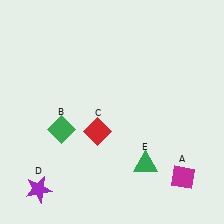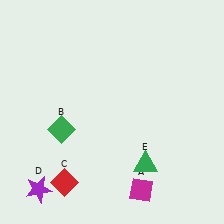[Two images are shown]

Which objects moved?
The objects that moved are: the magenta diamond (A), the red diamond (C).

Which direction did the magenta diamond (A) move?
The magenta diamond (A) moved left.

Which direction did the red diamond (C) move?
The red diamond (C) moved down.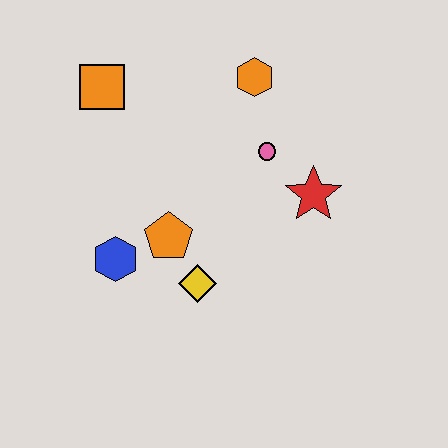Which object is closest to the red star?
The pink circle is closest to the red star.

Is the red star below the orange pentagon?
No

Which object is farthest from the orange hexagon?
The blue hexagon is farthest from the orange hexagon.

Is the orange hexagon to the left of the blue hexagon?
No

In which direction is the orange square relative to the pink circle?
The orange square is to the left of the pink circle.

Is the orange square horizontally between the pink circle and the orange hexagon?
No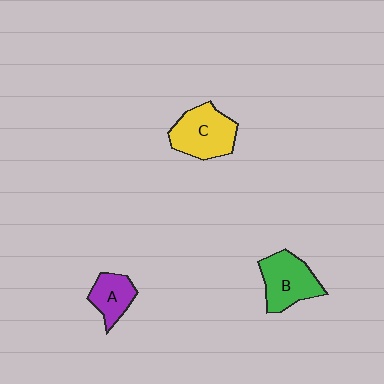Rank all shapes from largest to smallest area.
From largest to smallest: C (yellow), B (green), A (purple).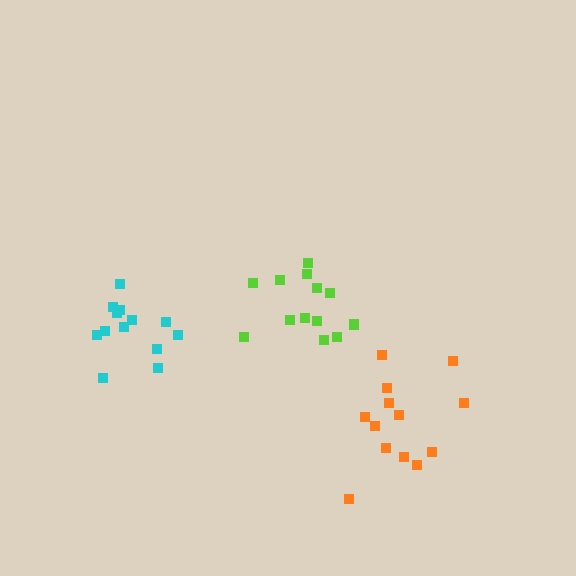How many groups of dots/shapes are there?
There are 3 groups.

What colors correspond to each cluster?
The clusters are colored: cyan, lime, orange.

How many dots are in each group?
Group 1: 13 dots, Group 2: 13 dots, Group 3: 13 dots (39 total).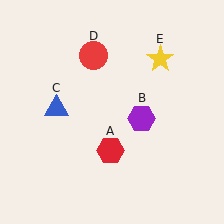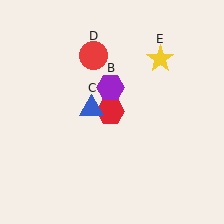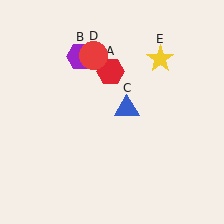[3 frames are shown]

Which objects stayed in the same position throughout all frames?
Red circle (object D) and yellow star (object E) remained stationary.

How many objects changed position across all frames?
3 objects changed position: red hexagon (object A), purple hexagon (object B), blue triangle (object C).